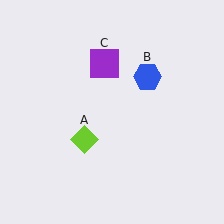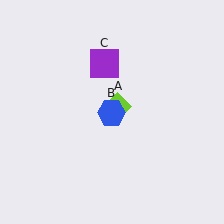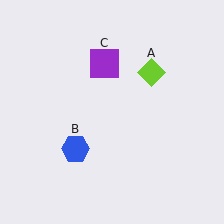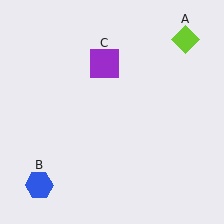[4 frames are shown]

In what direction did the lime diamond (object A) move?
The lime diamond (object A) moved up and to the right.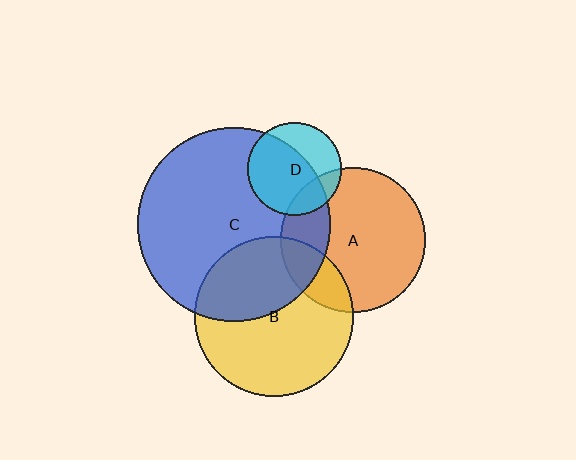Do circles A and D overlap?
Yes.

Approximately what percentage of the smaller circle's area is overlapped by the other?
Approximately 20%.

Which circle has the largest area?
Circle C (blue).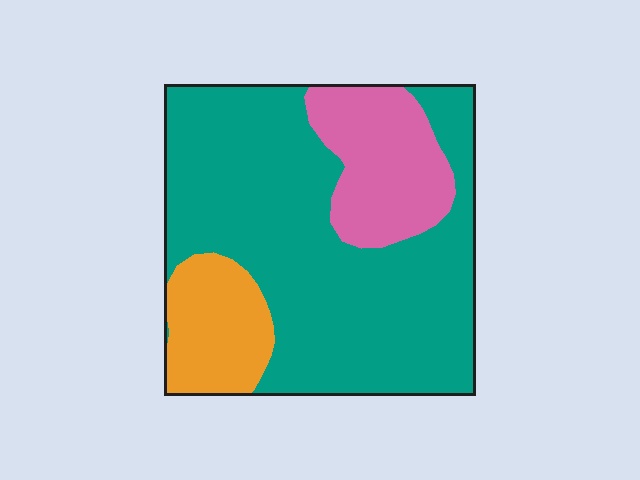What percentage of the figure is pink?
Pink covers 18% of the figure.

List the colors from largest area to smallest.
From largest to smallest: teal, pink, orange.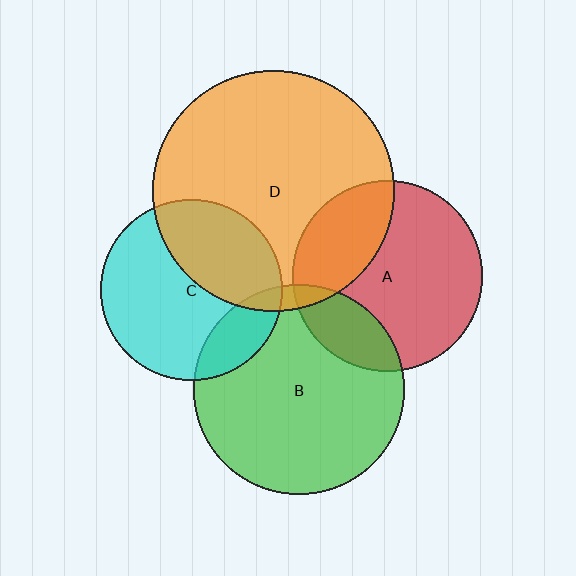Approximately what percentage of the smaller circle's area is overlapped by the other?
Approximately 5%.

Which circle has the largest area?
Circle D (orange).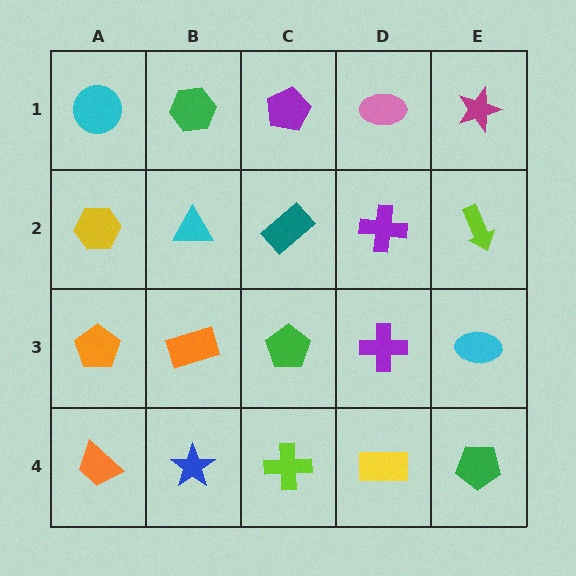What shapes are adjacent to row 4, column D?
A purple cross (row 3, column D), a lime cross (row 4, column C), a green pentagon (row 4, column E).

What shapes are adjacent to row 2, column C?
A purple pentagon (row 1, column C), a green pentagon (row 3, column C), a cyan triangle (row 2, column B), a purple cross (row 2, column D).